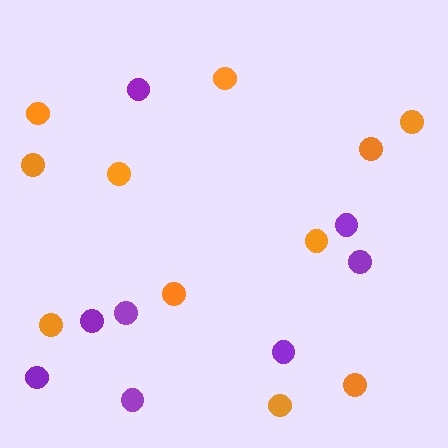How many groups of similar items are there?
There are 2 groups: one group of orange circles (11) and one group of purple circles (8).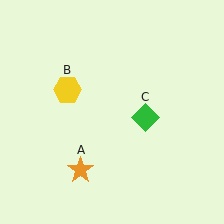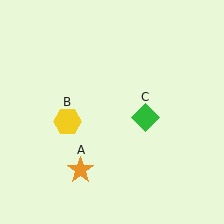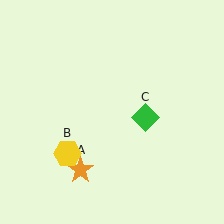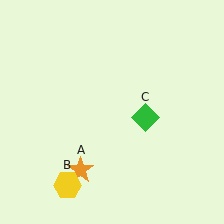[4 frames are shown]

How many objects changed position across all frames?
1 object changed position: yellow hexagon (object B).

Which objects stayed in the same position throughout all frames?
Orange star (object A) and green diamond (object C) remained stationary.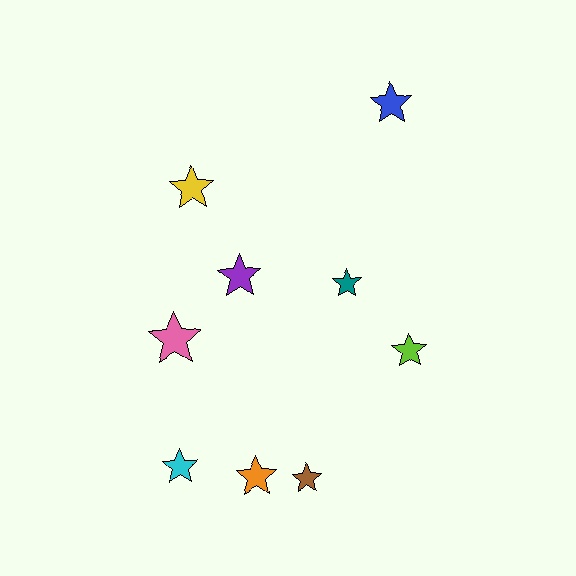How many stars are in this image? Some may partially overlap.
There are 9 stars.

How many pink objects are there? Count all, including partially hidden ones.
There is 1 pink object.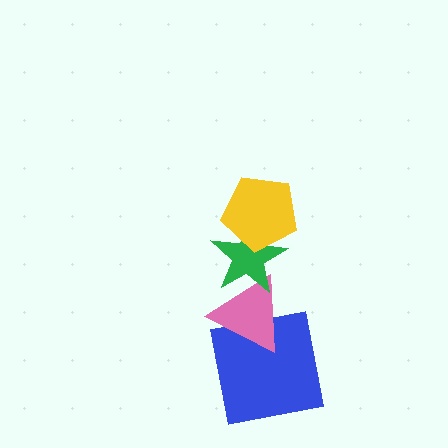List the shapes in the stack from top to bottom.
From top to bottom: the yellow pentagon, the green star, the pink triangle, the blue square.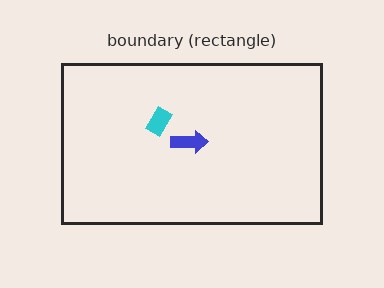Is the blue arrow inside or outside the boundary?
Inside.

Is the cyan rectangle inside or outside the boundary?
Inside.